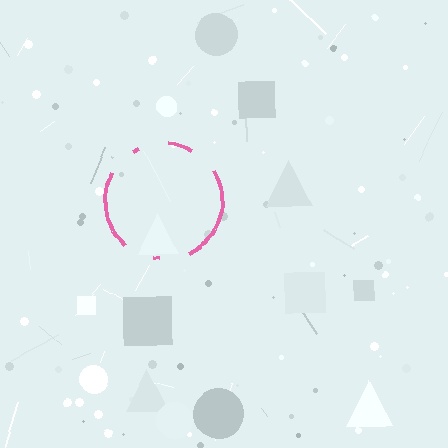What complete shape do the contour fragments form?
The contour fragments form a circle.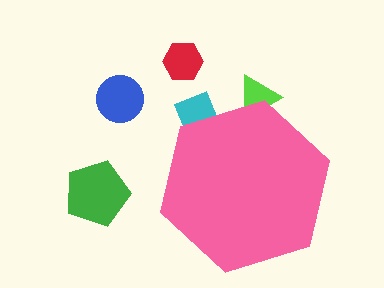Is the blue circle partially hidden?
No, the blue circle is fully visible.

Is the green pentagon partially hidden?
No, the green pentagon is fully visible.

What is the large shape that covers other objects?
A pink hexagon.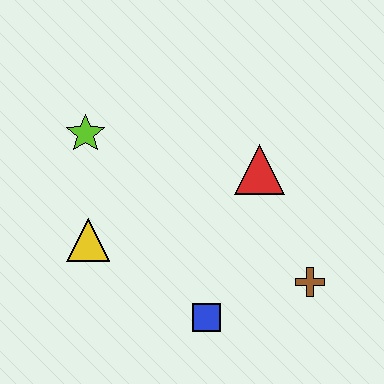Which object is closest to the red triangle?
The brown cross is closest to the red triangle.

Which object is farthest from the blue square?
The lime star is farthest from the blue square.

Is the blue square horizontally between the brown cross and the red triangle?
No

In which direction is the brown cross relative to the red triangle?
The brown cross is below the red triangle.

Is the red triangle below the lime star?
Yes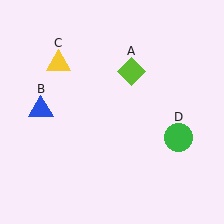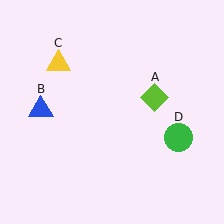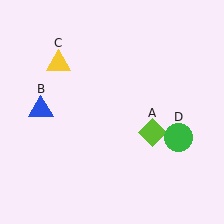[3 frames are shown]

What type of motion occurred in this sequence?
The lime diamond (object A) rotated clockwise around the center of the scene.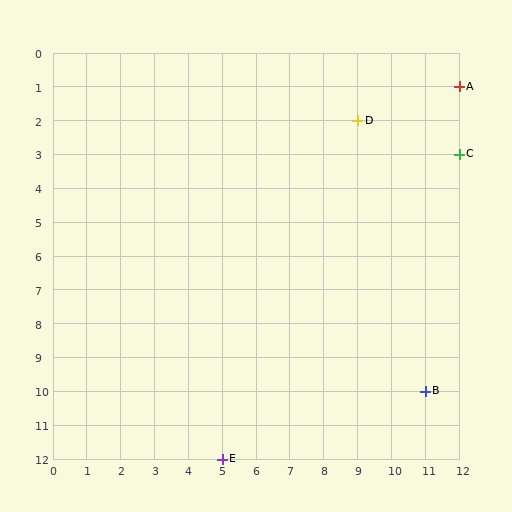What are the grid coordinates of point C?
Point C is at grid coordinates (12, 3).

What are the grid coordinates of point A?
Point A is at grid coordinates (12, 1).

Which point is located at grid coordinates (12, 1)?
Point A is at (12, 1).